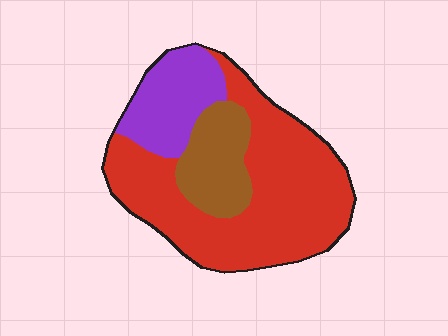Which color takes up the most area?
Red, at roughly 60%.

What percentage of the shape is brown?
Brown takes up between a sixth and a third of the shape.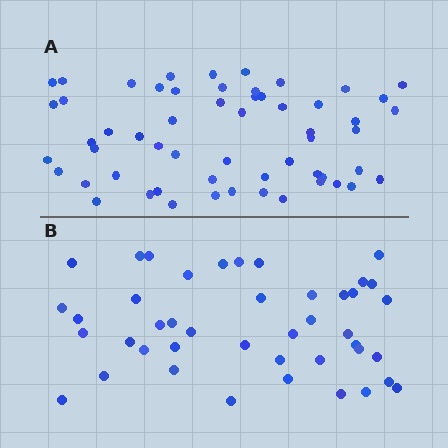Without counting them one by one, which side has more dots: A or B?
Region A (the top region) has more dots.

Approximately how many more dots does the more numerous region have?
Region A has approximately 15 more dots than region B.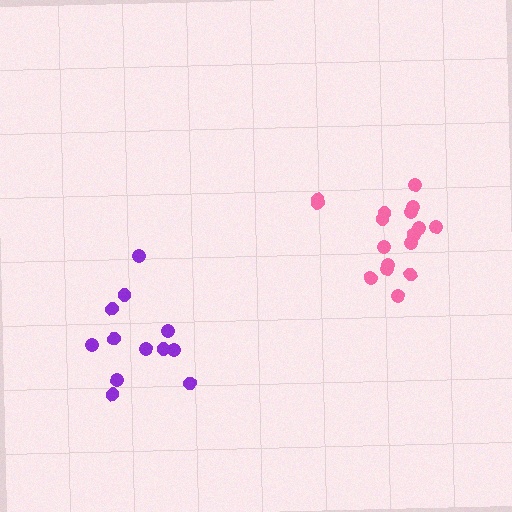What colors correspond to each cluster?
The clusters are colored: pink, purple.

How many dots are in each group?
Group 1: 17 dots, Group 2: 12 dots (29 total).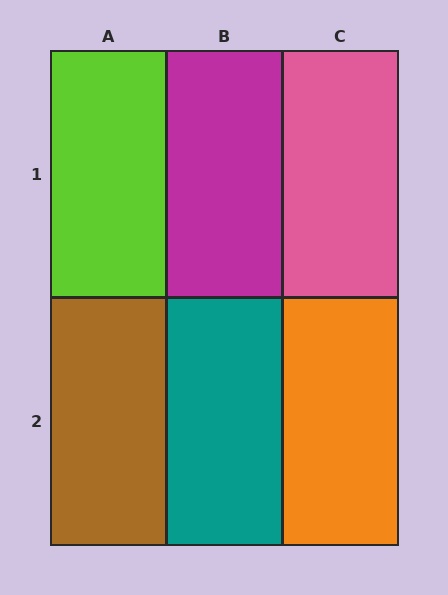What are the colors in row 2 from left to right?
Brown, teal, orange.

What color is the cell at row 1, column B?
Magenta.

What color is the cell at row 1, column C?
Pink.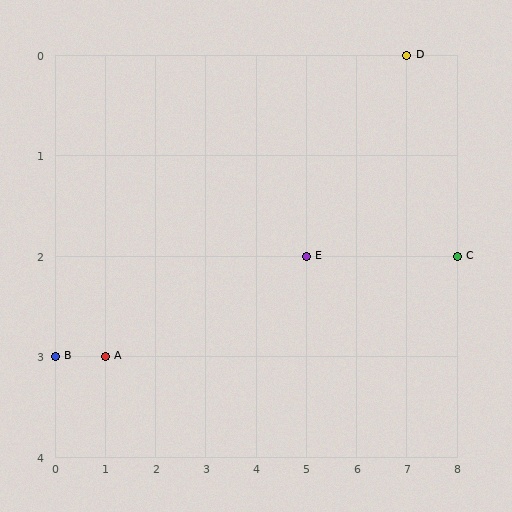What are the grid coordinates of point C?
Point C is at grid coordinates (8, 2).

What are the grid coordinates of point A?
Point A is at grid coordinates (1, 3).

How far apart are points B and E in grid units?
Points B and E are 5 columns and 1 row apart (about 5.1 grid units diagonally).